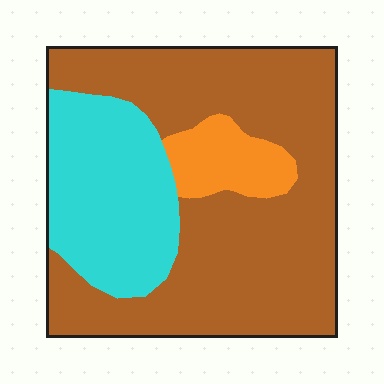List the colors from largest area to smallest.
From largest to smallest: brown, cyan, orange.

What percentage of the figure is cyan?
Cyan covers roughly 25% of the figure.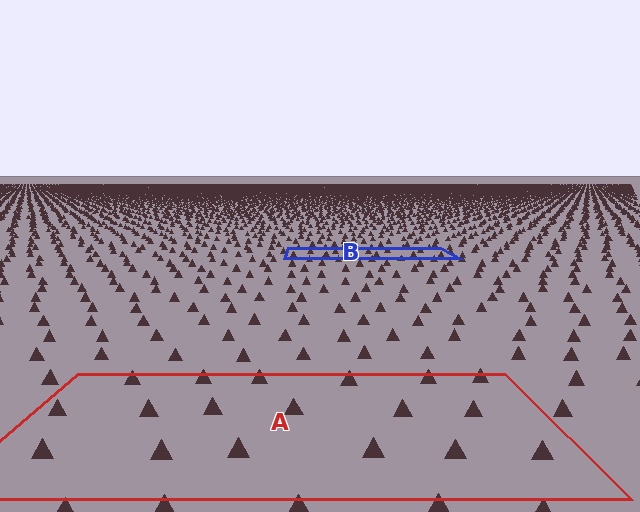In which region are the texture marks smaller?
The texture marks are smaller in region B, because it is farther away.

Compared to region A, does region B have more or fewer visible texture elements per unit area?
Region B has more texture elements per unit area — they are packed more densely because it is farther away.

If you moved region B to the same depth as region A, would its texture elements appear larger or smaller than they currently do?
They would appear larger. At a closer depth, the same texture elements are projected at a bigger on-screen size.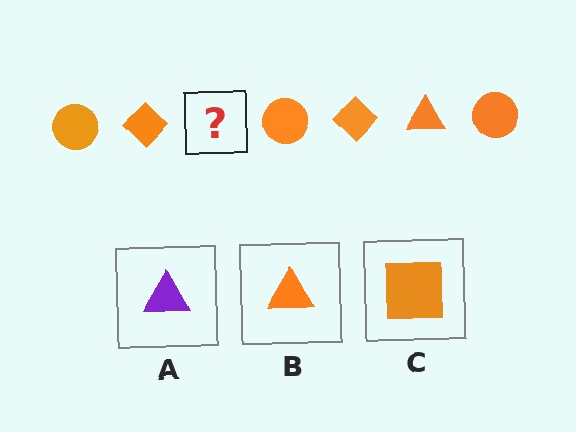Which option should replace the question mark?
Option B.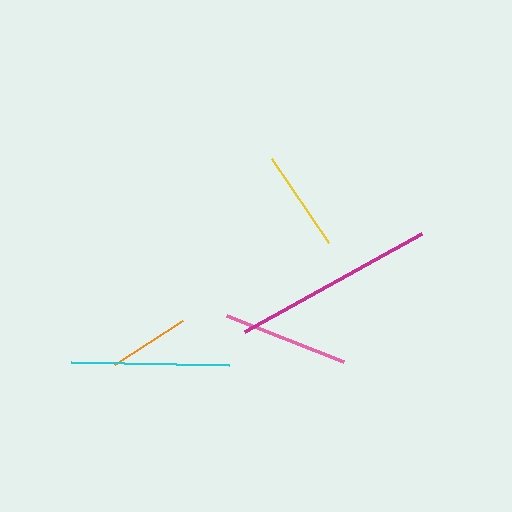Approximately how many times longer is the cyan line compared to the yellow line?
The cyan line is approximately 1.6 times the length of the yellow line.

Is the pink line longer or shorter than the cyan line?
The cyan line is longer than the pink line.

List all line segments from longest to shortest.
From longest to shortest: magenta, cyan, pink, yellow, orange.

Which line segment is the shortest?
The orange line is the shortest at approximately 81 pixels.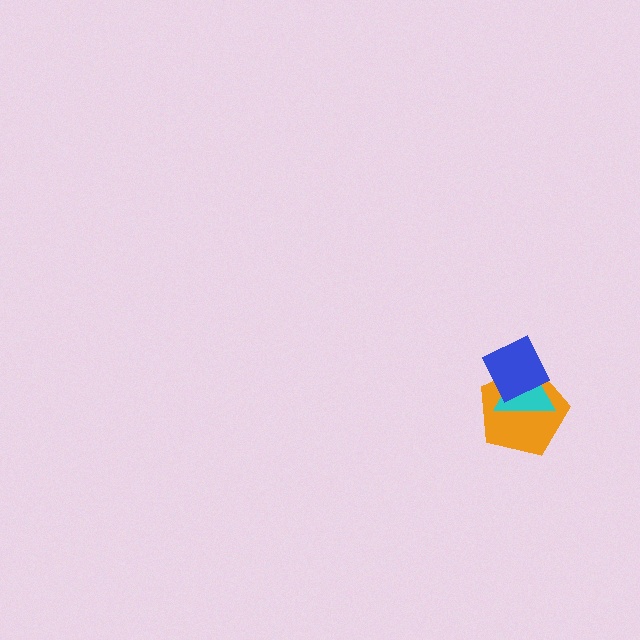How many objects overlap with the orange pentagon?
2 objects overlap with the orange pentagon.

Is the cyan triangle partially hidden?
Yes, it is partially covered by another shape.